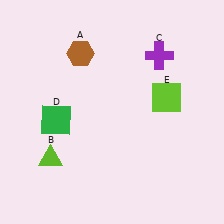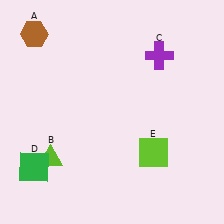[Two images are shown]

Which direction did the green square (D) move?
The green square (D) moved down.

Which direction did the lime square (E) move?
The lime square (E) moved down.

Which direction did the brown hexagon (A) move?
The brown hexagon (A) moved left.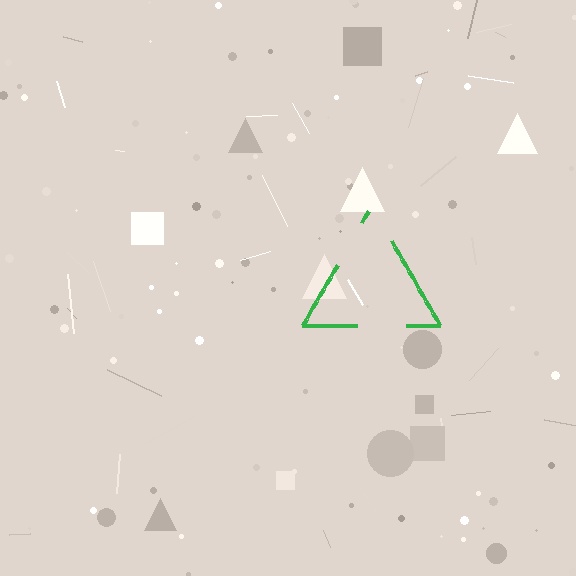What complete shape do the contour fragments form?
The contour fragments form a triangle.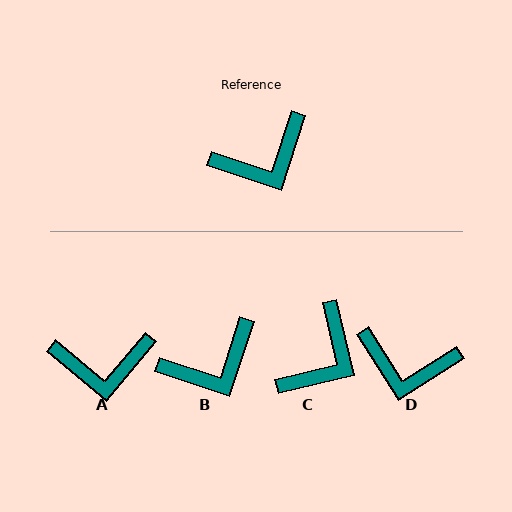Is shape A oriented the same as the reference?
No, it is off by about 22 degrees.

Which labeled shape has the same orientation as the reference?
B.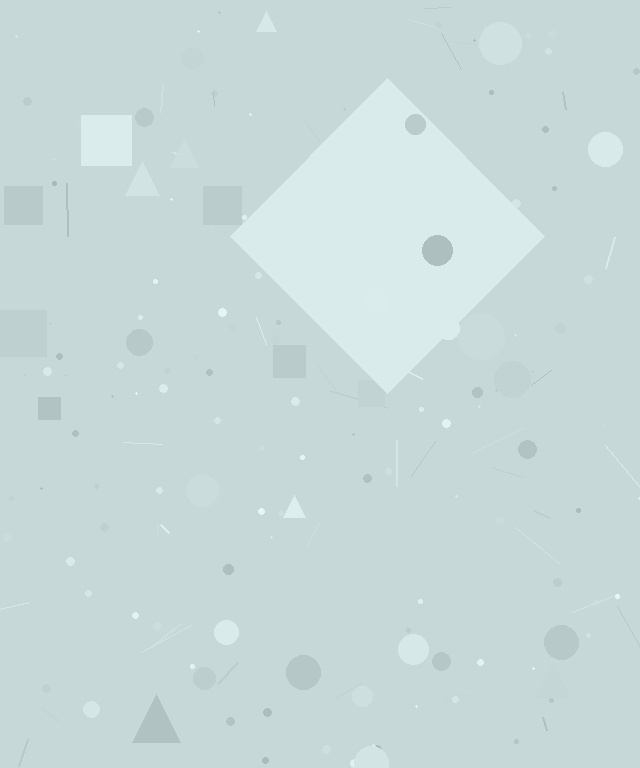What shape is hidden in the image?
A diamond is hidden in the image.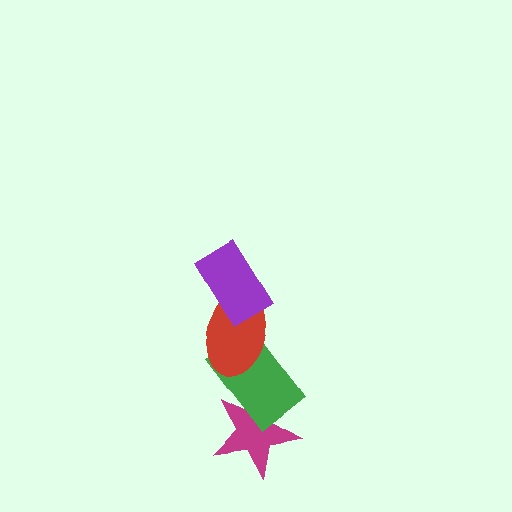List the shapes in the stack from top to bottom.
From top to bottom: the purple rectangle, the red ellipse, the green rectangle, the magenta star.